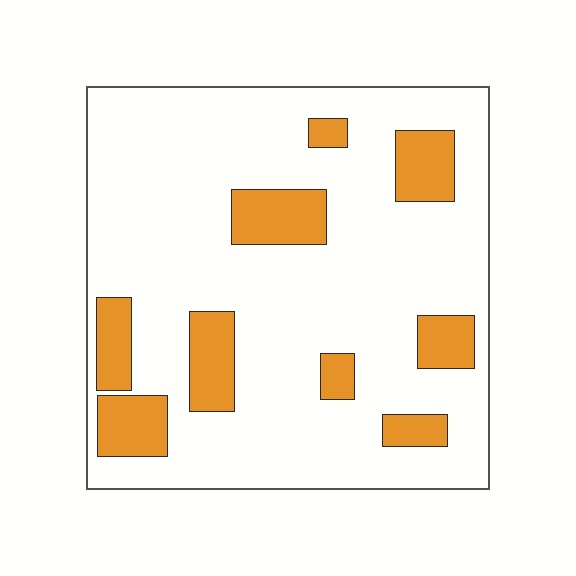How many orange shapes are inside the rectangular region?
9.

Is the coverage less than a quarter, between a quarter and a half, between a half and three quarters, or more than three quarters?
Less than a quarter.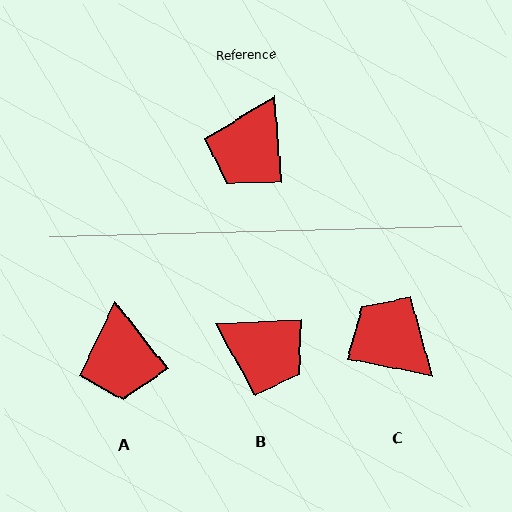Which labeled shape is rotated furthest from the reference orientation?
C, about 106 degrees away.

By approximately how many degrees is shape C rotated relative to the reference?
Approximately 106 degrees clockwise.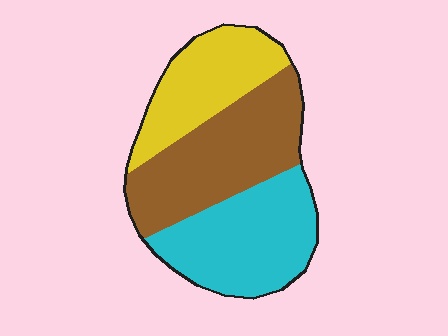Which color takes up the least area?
Yellow, at roughly 25%.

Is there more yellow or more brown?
Brown.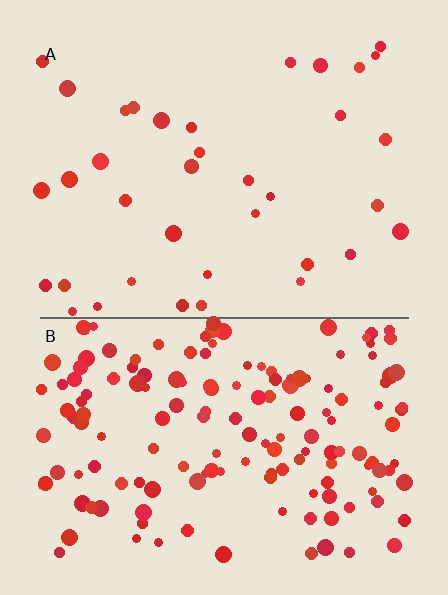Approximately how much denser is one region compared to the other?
Approximately 4.4× — region B over region A.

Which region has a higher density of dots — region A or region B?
B (the bottom).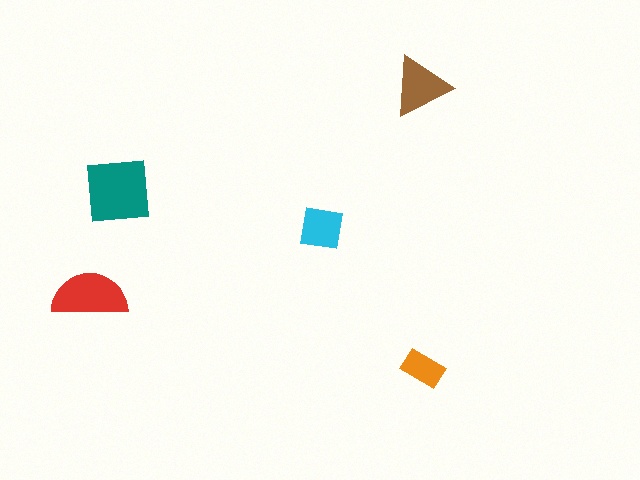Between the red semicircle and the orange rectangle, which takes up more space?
The red semicircle.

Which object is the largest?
The teal square.